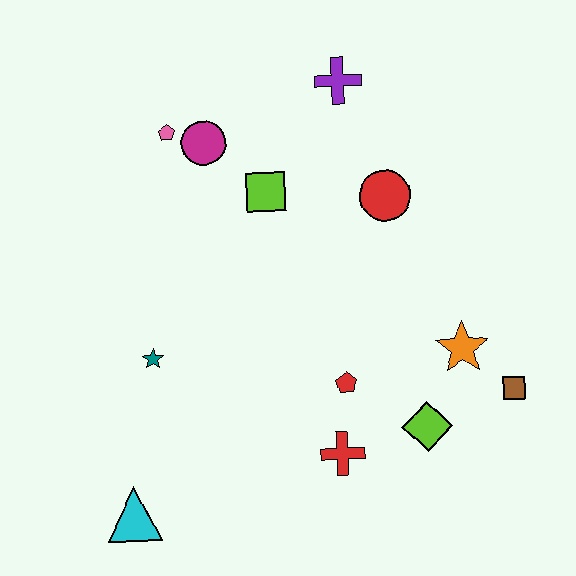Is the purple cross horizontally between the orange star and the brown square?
No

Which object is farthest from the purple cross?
The cyan triangle is farthest from the purple cross.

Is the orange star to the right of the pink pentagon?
Yes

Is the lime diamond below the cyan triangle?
No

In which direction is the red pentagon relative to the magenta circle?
The red pentagon is below the magenta circle.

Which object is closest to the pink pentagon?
The magenta circle is closest to the pink pentagon.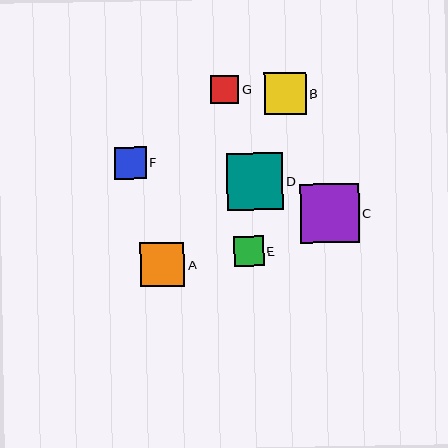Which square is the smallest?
Square G is the smallest with a size of approximately 28 pixels.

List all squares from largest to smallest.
From largest to smallest: C, D, A, B, F, E, G.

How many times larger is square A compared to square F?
Square A is approximately 1.4 times the size of square F.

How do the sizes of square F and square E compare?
Square F and square E are approximately the same size.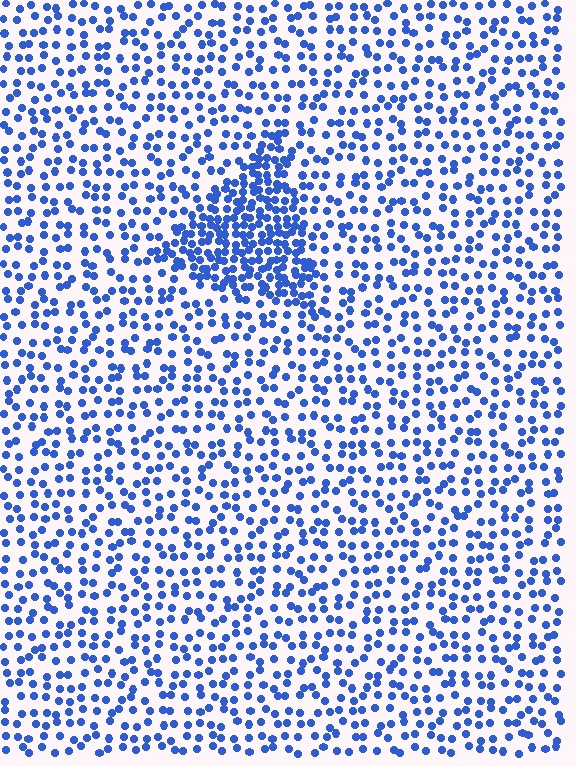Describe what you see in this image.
The image contains small blue elements arranged at two different densities. A triangle-shaped region is visible where the elements are more densely packed than the surrounding area.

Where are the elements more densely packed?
The elements are more densely packed inside the triangle boundary.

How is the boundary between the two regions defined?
The boundary is defined by a change in element density (approximately 2.3x ratio). All elements are the same color, size, and shape.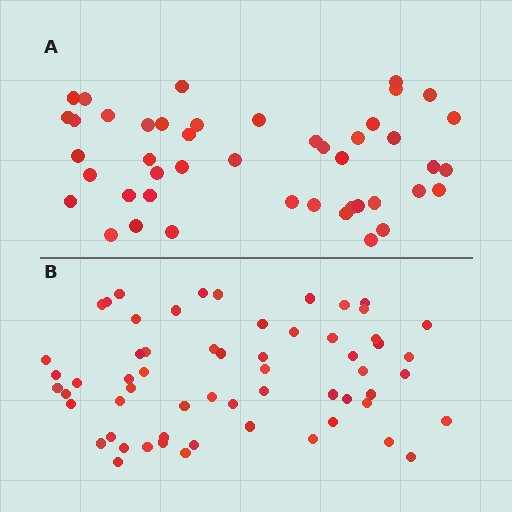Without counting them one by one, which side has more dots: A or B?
Region B (the bottom region) has more dots.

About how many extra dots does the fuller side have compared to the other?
Region B has approximately 15 more dots than region A.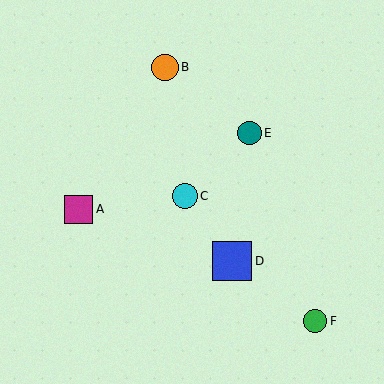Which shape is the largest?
The blue square (labeled D) is the largest.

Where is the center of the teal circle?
The center of the teal circle is at (249, 133).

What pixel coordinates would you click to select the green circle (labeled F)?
Click at (315, 321) to select the green circle F.